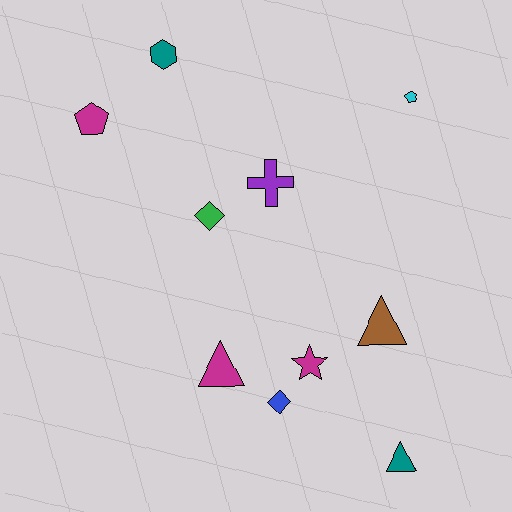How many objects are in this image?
There are 10 objects.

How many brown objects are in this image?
There is 1 brown object.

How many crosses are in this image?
There is 1 cross.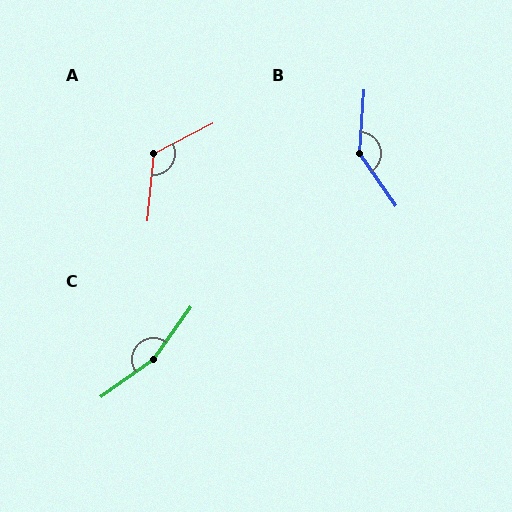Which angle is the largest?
C, at approximately 161 degrees.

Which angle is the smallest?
A, at approximately 123 degrees.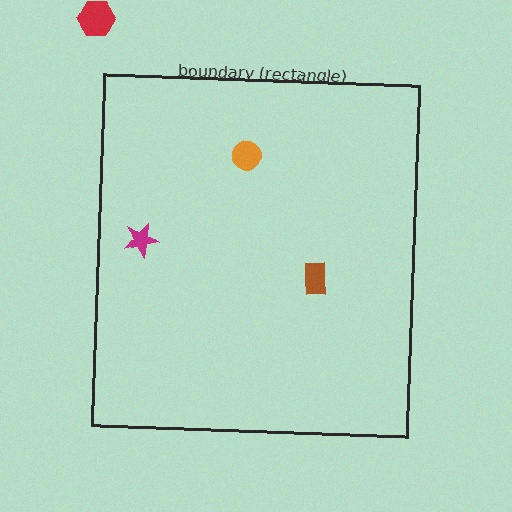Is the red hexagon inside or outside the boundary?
Outside.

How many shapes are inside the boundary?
3 inside, 1 outside.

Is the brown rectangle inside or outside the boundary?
Inside.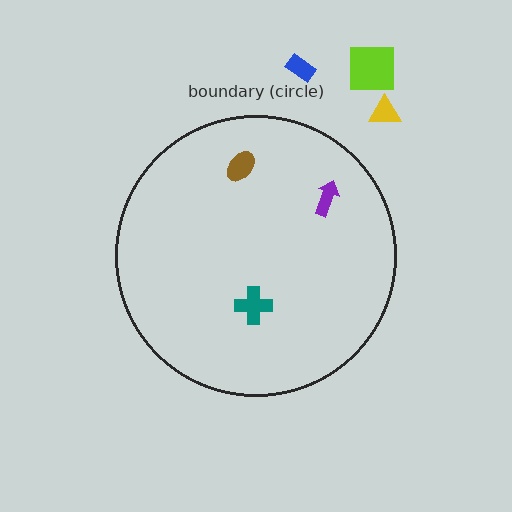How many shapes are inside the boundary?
3 inside, 3 outside.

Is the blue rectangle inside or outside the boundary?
Outside.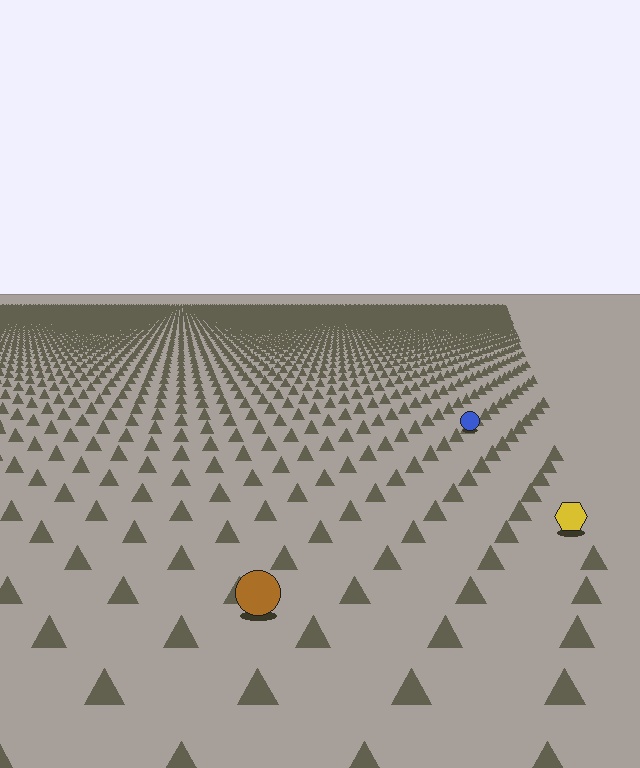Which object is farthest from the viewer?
The blue circle is farthest from the viewer. It appears smaller and the ground texture around it is denser.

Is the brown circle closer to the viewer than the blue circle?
Yes. The brown circle is closer — you can tell from the texture gradient: the ground texture is coarser near it.